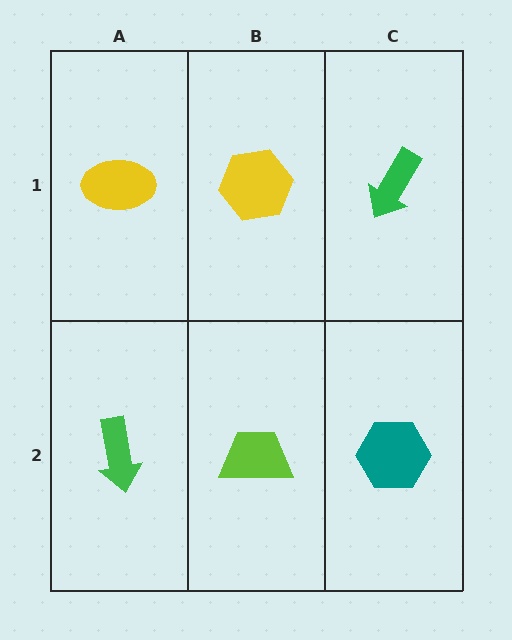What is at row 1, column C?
A green arrow.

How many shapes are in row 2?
3 shapes.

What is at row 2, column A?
A green arrow.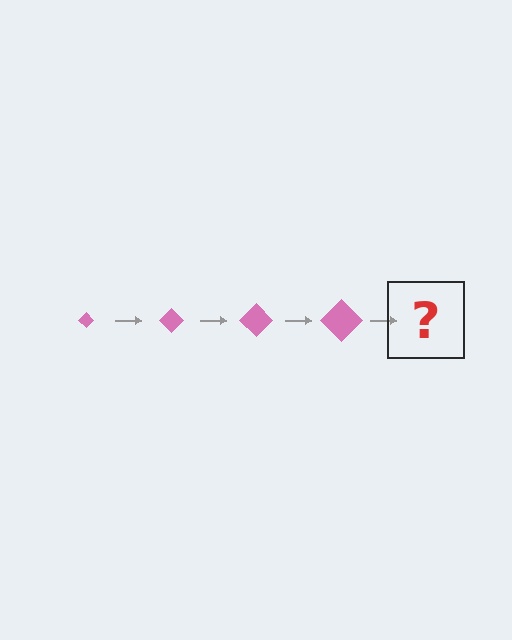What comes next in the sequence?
The next element should be a pink diamond, larger than the previous one.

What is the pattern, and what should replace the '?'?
The pattern is that the diamond gets progressively larger each step. The '?' should be a pink diamond, larger than the previous one.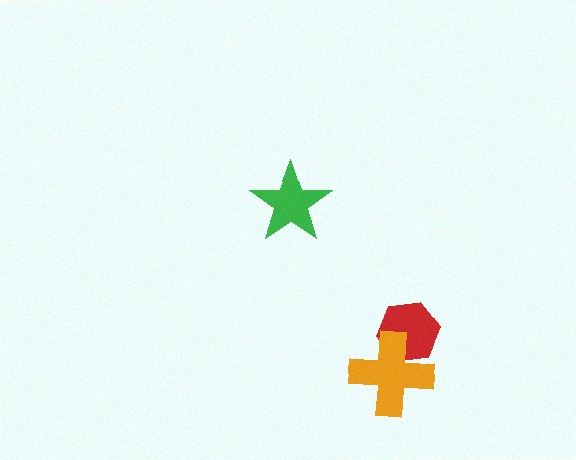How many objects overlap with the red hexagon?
1 object overlaps with the red hexagon.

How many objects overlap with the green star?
0 objects overlap with the green star.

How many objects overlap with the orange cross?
1 object overlaps with the orange cross.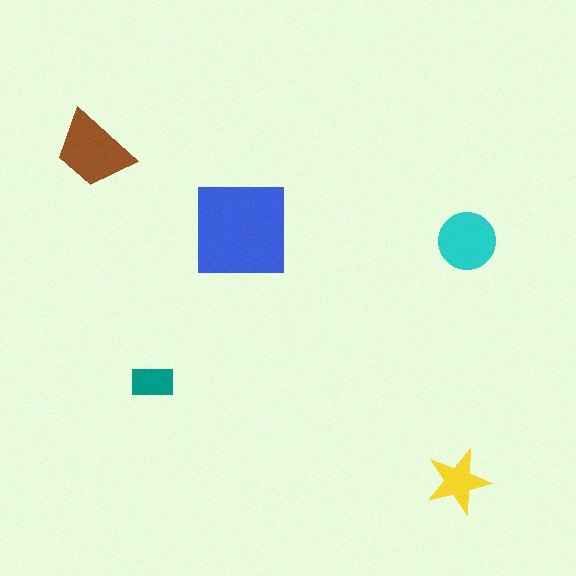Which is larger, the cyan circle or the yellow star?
The cyan circle.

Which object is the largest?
The blue square.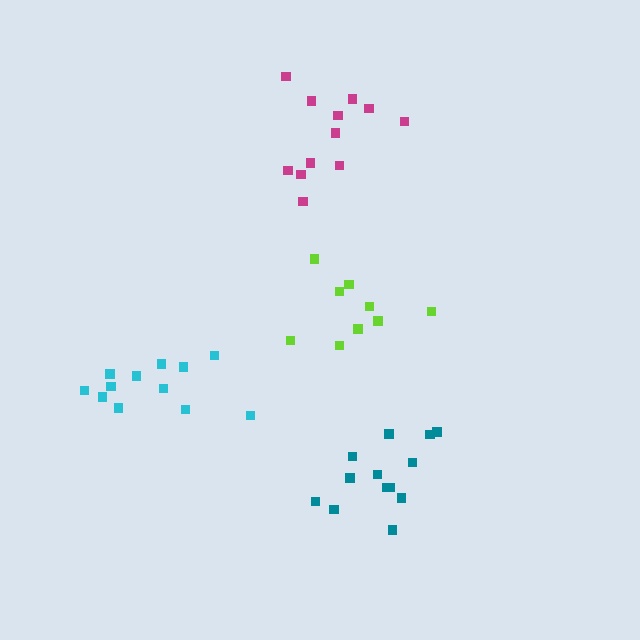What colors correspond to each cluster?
The clusters are colored: magenta, teal, lime, cyan.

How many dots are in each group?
Group 1: 12 dots, Group 2: 13 dots, Group 3: 9 dots, Group 4: 12 dots (46 total).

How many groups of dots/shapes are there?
There are 4 groups.